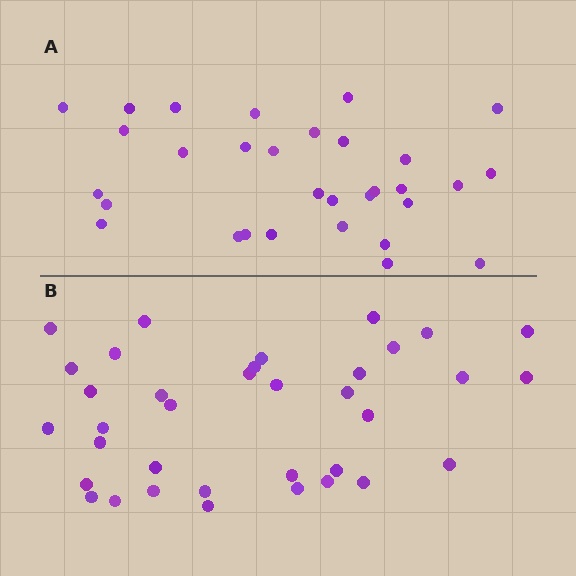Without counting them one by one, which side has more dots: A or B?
Region B (the bottom region) has more dots.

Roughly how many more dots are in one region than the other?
Region B has about 5 more dots than region A.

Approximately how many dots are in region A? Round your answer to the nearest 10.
About 30 dots. (The exact count is 31, which rounds to 30.)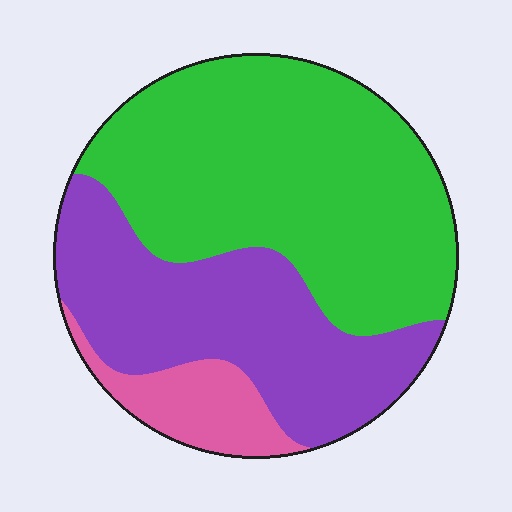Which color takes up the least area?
Pink, at roughly 10%.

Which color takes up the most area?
Green, at roughly 55%.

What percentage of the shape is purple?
Purple takes up about three eighths (3/8) of the shape.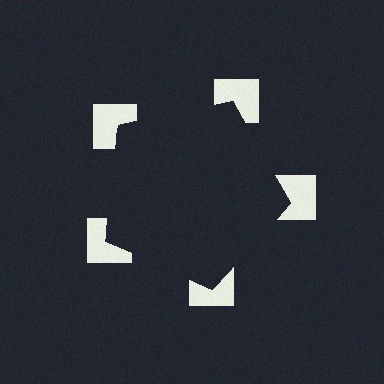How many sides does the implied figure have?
5 sides.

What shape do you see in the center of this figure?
An illusory pentagon — its edges are inferred from the aligned wedge cuts in the notched squares, not physically drawn.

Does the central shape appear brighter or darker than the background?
It typically appears slightly darker than the background, even though no actual brightness change is drawn.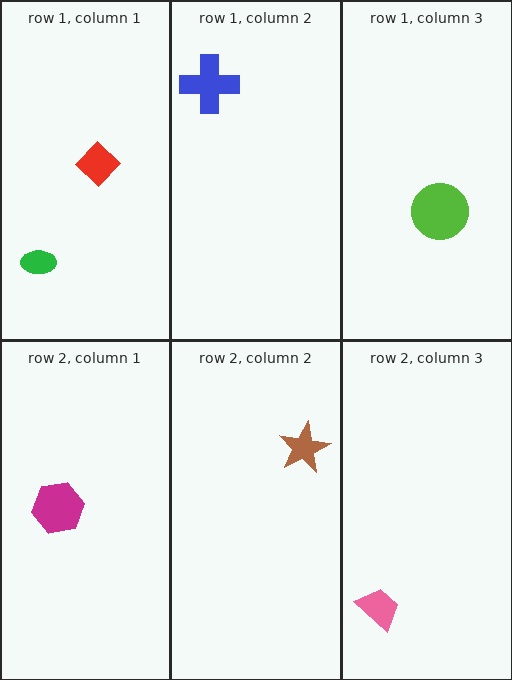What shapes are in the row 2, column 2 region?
The brown star.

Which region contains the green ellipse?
The row 1, column 1 region.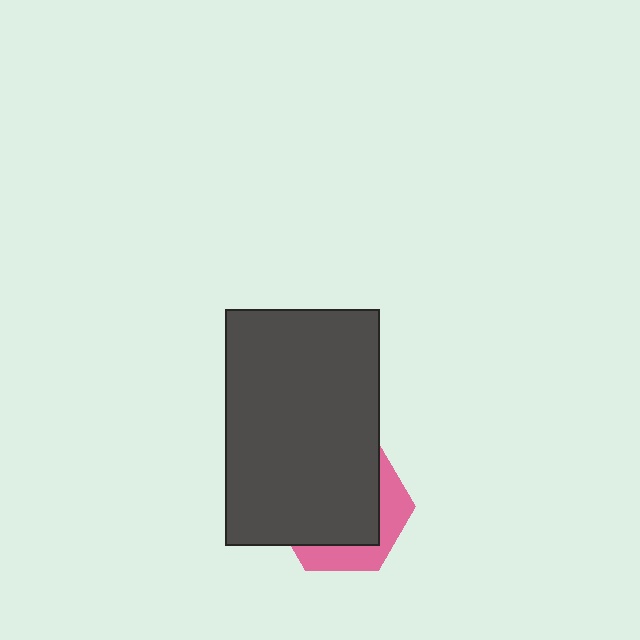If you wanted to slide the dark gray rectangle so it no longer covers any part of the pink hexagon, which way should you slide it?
Slide it toward the upper-left — that is the most direct way to separate the two shapes.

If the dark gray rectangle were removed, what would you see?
You would see the complete pink hexagon.